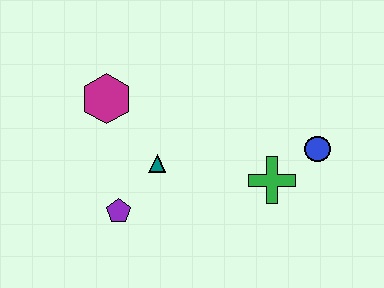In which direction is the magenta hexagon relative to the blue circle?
The magenta hexagon is to the left of the blue circle.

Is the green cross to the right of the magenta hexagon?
Yes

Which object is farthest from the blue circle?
The magenta hexagon is farthest from the blue circle.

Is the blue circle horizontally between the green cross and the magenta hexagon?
No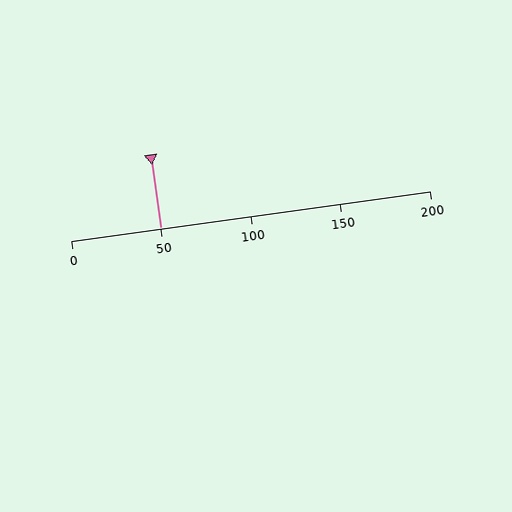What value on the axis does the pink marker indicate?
The marker indicates approximately 50.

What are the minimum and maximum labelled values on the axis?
The axis runs from 0 to 200.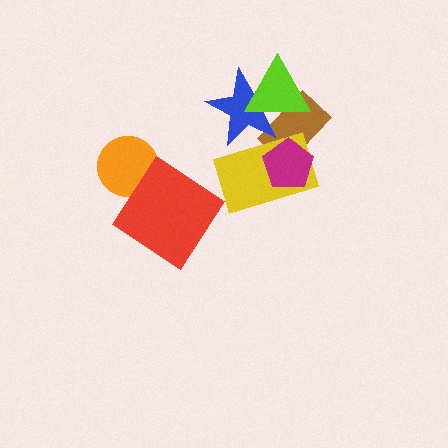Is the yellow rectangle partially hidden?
Yes, it is partially covered by another shape.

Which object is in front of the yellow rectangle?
The magenta pentagon is in front of the yellow rectangle.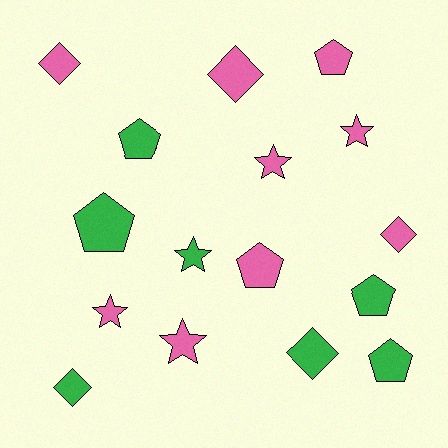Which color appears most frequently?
Pink, with 9 objects.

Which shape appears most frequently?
Pentagon, with 6 objects.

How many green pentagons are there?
There are 4 green pentagons.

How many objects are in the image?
There are 16 objects.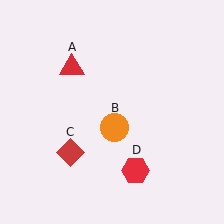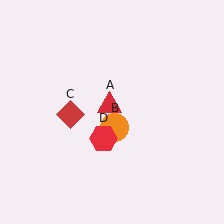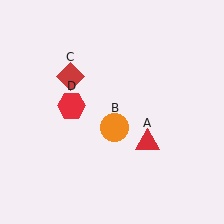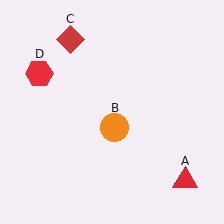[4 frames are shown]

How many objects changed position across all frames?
3 objects changed position: red triangle (object A), red diamond (object C), red hexagon (object D).